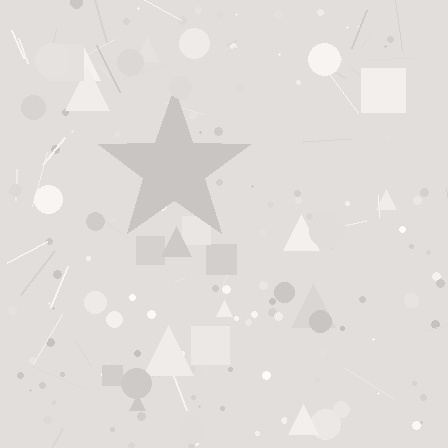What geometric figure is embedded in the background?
A star is embedded in the background.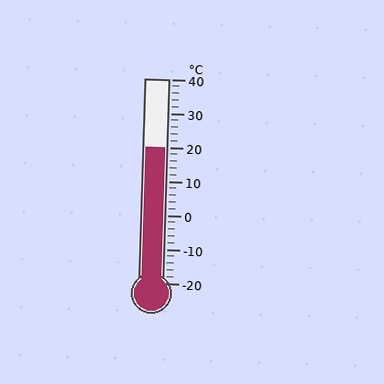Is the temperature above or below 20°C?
The temperature is at 20°C.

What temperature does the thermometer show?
The thermometer shows approximately 20°C.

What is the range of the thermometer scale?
The thermometer scale ranges from -20°C to 40°C.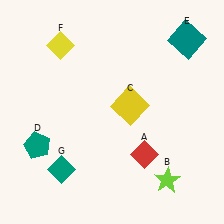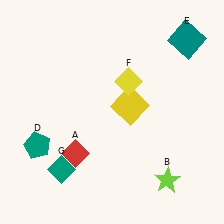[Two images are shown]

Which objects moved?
The objects that moved are: the red diamond (A), the yellow diamond (F).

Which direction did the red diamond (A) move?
The red diamond (A) moved left.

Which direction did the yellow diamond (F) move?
The yellow diamond (F) moved right.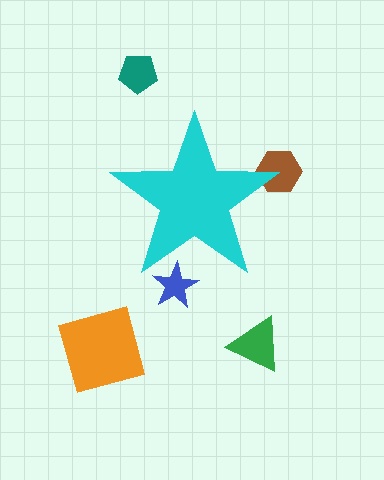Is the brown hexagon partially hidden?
Yes, the brown hexagon is partially hidden behind the cyan star.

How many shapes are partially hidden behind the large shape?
2 shapes are partially hidden.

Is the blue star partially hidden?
Yes, the blue star is partially hidden behind the cyan star.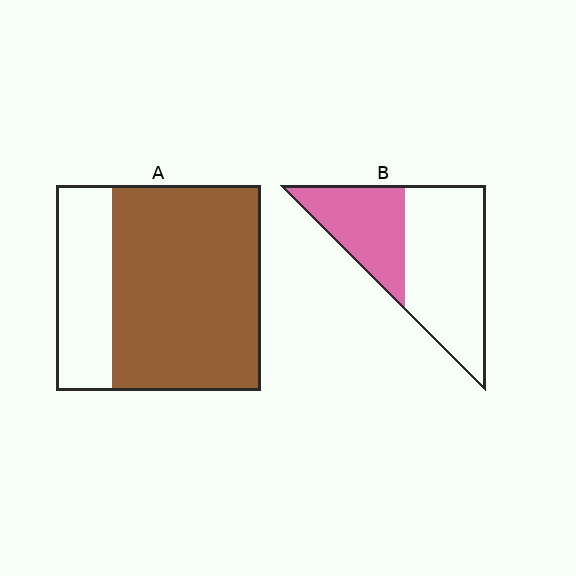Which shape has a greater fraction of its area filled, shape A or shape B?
Shape A.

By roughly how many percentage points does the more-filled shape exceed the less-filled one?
By roughly 35 percentage points (A over B).